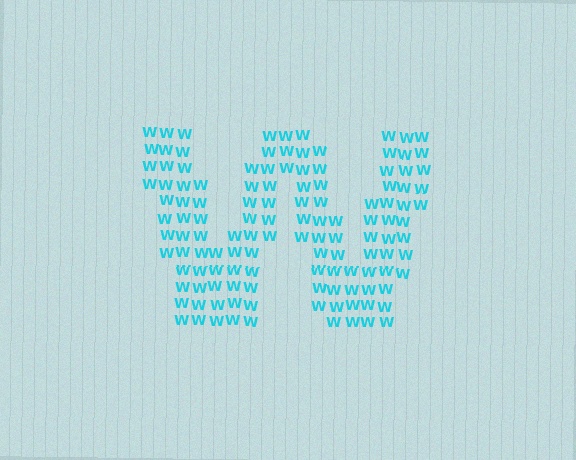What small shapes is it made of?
It is made of small letter W's.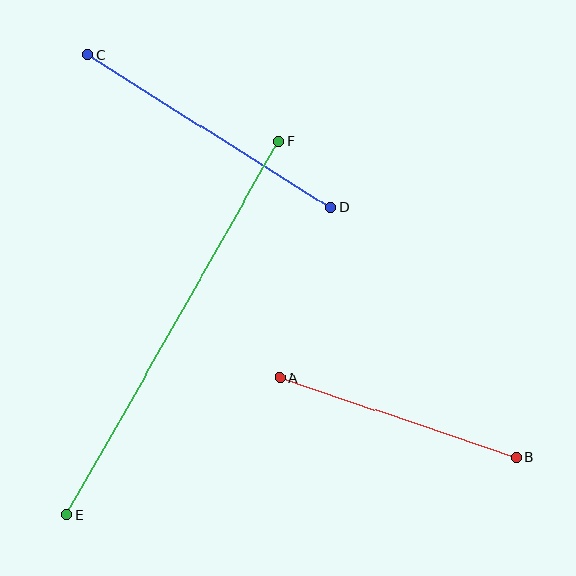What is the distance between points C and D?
The distance is approximately 286 pixels.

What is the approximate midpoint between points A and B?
The midpoint is at approximately (398, 417) pixels.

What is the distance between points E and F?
The distance is approximately 430 pixels.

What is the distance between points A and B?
The distance is approximately 249 pixels.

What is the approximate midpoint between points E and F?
The midpoint is at approximately (173, 328) pixels.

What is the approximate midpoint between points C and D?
The midpoint is at approximately (209, 131) pixels.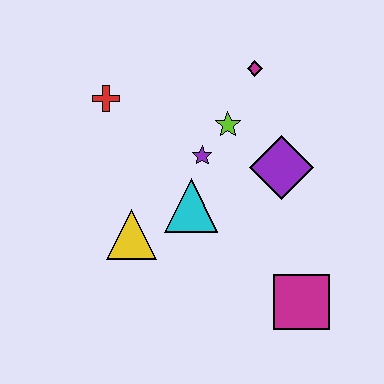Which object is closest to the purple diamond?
The lime star is closest to the purple diamond.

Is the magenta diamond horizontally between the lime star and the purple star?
No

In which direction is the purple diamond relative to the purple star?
The purple diamond is to the right of the purple star.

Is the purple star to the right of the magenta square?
No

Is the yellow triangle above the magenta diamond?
No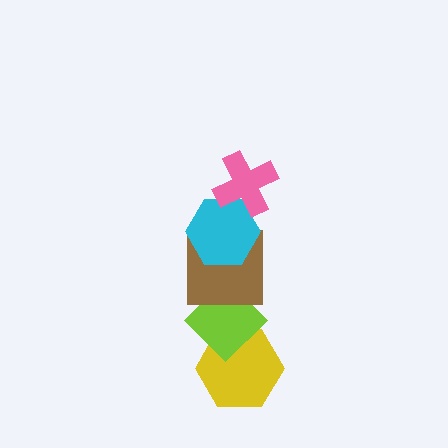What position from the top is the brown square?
The brown square is 3rd from the top.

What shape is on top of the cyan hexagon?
The pink cross is on top of the cyan hexagon.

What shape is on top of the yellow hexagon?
The lime diamond is on top of the yellow hexagon.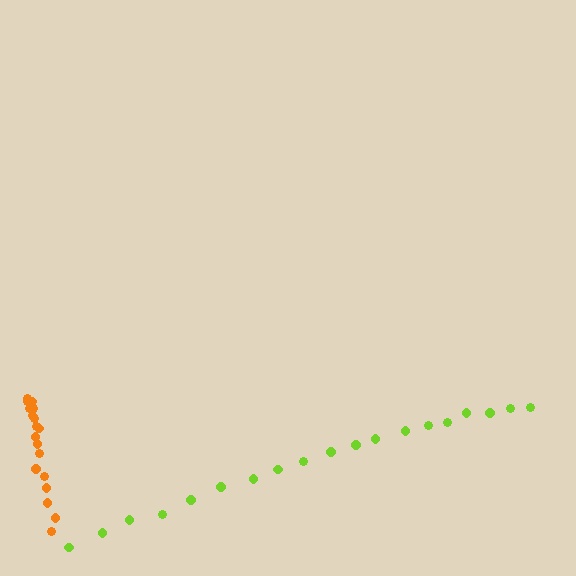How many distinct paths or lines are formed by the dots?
There are 2 distinct paths.